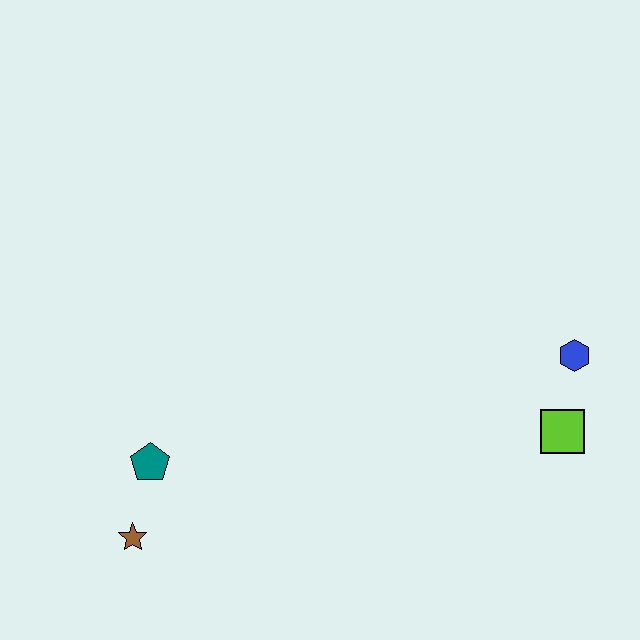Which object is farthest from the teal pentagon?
The blue hexagon is farthest from the teal pentagon.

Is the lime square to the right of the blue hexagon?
No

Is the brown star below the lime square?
Yes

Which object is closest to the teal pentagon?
The brown star is closest to the teal pentagon.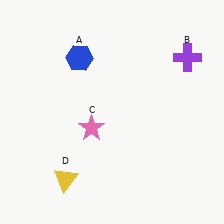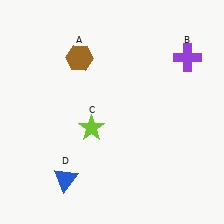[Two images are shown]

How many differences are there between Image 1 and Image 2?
There are 3 differences between the two images.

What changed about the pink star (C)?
In Image 1, C is pink. In Image 2, it changed to lime.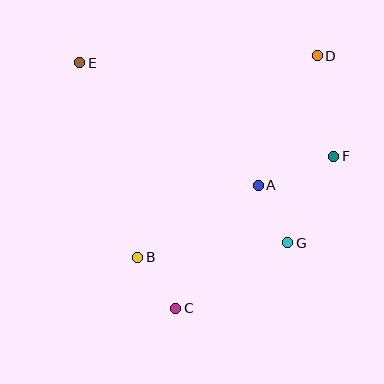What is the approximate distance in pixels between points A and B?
The distance between A and B is approximately 141 pixels.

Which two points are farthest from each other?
Points C and D are farthest from each other.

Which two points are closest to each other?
Points B and C are closest to each other.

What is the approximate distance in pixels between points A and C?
The distance between A and C is approximately 148 pixels.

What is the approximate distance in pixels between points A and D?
The distance between A and D is approximately 142 pixels.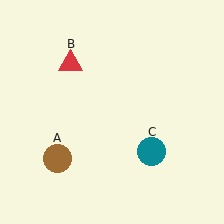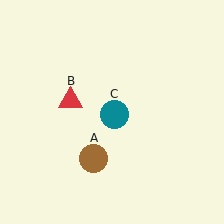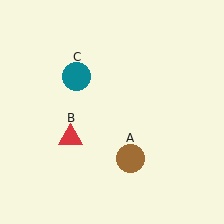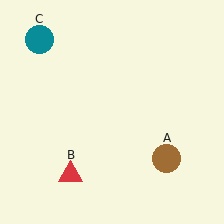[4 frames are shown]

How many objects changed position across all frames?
3 objects changed position: brown circle (object A), red triangle (object B), teal circle (object C).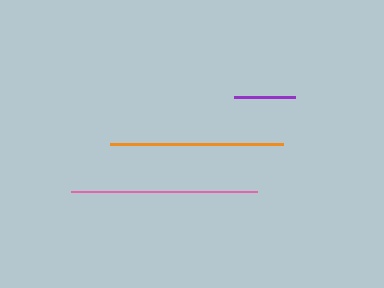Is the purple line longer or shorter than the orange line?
The orange line is longer than the purple line.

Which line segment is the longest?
The pink line is the longest at approximately 187 pixels.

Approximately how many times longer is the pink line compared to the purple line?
The pink line is approximately 3.1 times the length of the purple line.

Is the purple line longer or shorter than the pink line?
The pink line is longer than the purple line.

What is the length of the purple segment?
The purple segment is approximately 61 pixels long.